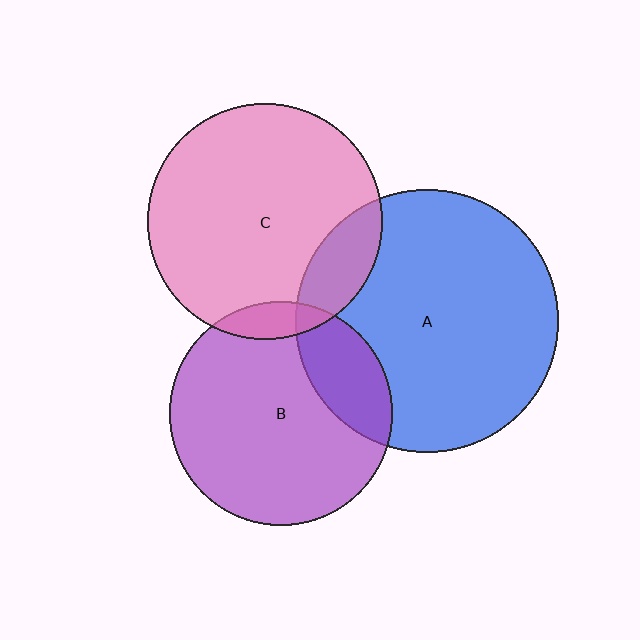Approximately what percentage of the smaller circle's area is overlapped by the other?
Approximately 15%.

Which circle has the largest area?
Circle A (blue).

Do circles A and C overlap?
Yes.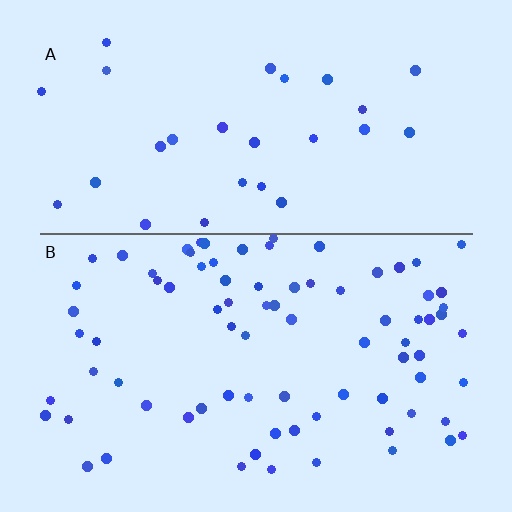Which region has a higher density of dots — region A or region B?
B (the bottom).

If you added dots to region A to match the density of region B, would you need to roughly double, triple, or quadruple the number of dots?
Approximately triple.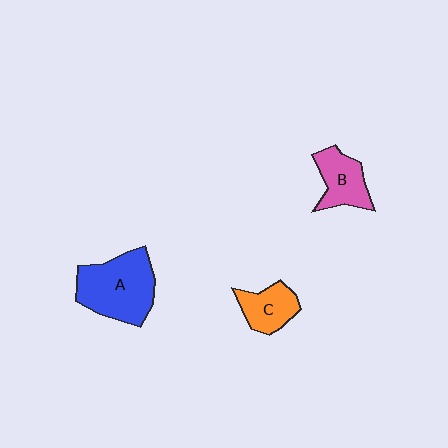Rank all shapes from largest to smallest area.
From largest to smallest: A (blue), B (pink), C (orange).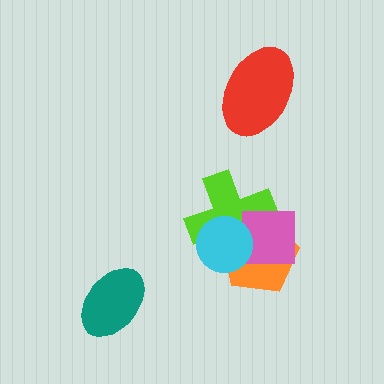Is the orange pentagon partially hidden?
Yes, it is partially covered by another shape.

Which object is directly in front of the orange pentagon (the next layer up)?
The pink square is directly in front of the orange pentagon.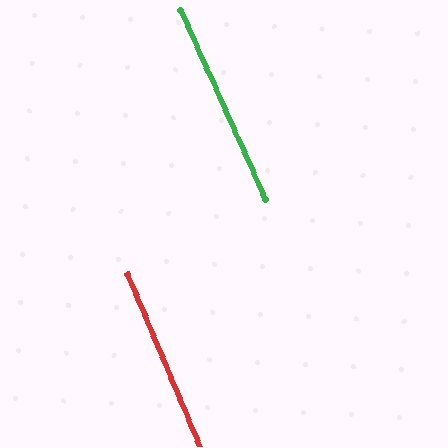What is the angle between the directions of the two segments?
Approximately 2 degrees.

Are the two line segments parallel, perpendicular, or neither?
Parallel — their directions differ by only 1.6°.